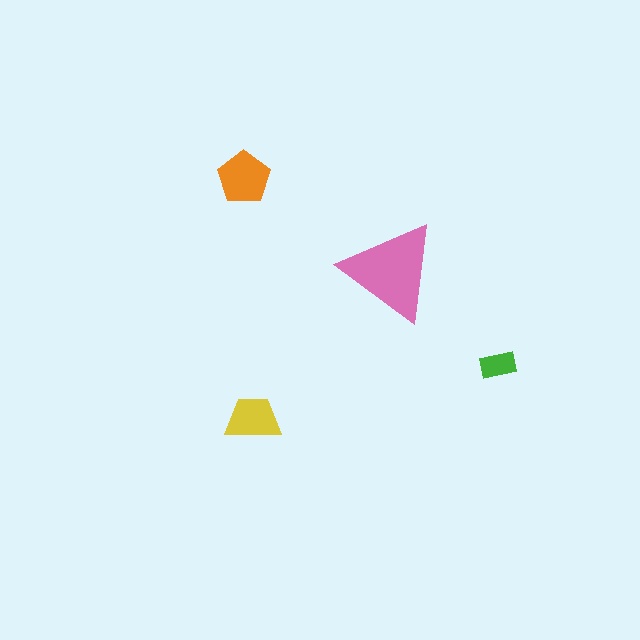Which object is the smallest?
The green rectangle.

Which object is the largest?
The pink triangle.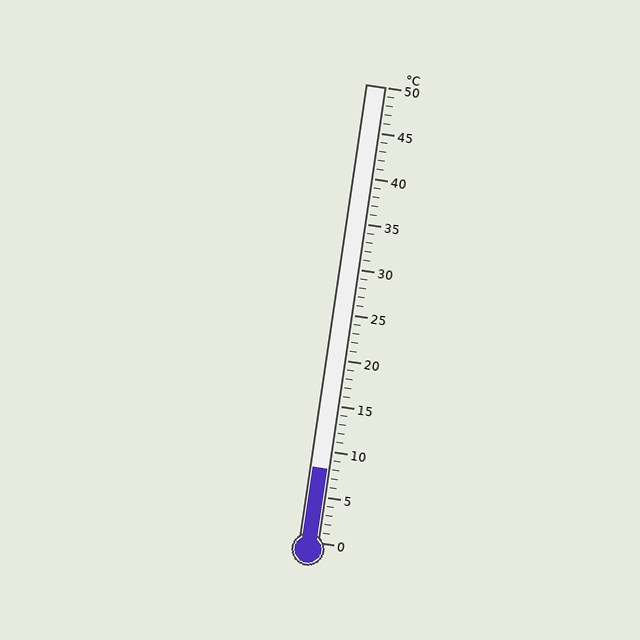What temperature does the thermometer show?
The thermometer shows approximately 8°C.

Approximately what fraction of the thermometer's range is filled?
The thermometer is filled to approximately 15% of its range.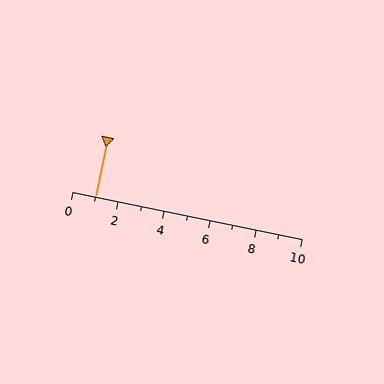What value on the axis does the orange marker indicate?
The marker indicates approximately 1.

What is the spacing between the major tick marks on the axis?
The major ticks are spaced 2 apart.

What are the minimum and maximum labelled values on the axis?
The axis runs from 0 to 10.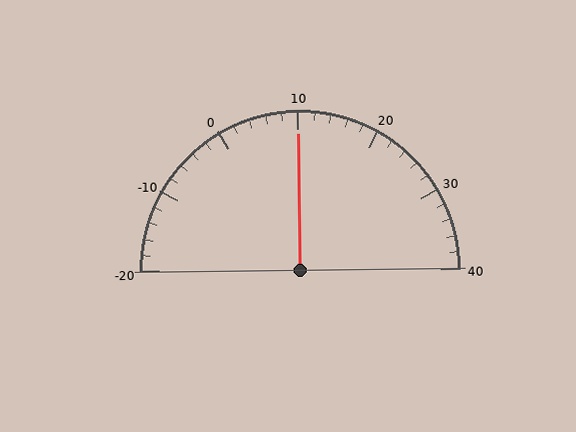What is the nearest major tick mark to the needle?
The nearest major tick mark is 10.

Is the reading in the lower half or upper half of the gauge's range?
The reading is in the upper half of the range (-20 to 40).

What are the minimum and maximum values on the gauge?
The gauge ranges from -20 to 40.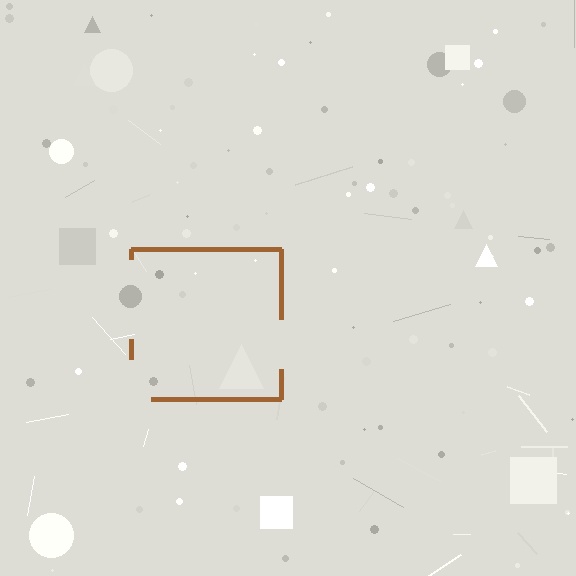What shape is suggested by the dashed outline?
The dashed outline suggests a square.